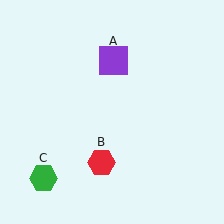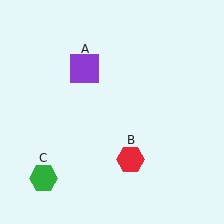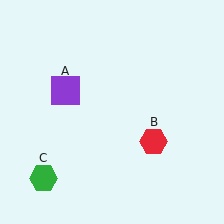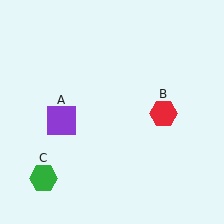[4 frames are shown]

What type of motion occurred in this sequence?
The purple square (object A), red hexagon (object B) rotated counterclockwise around the center of the scene.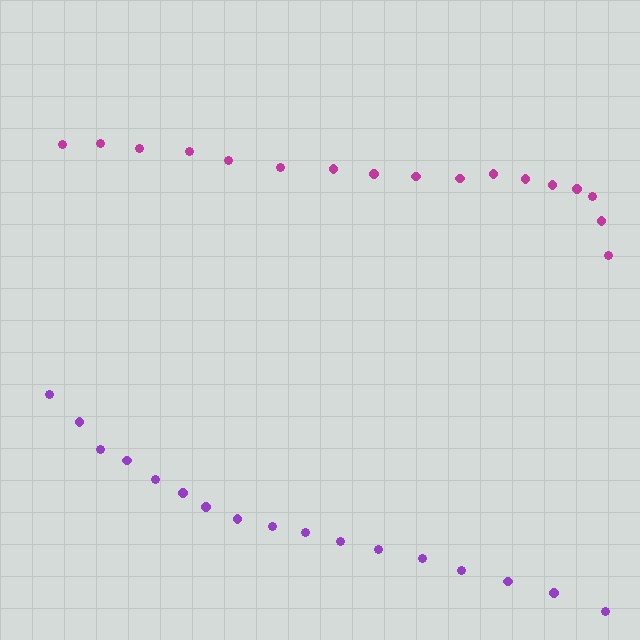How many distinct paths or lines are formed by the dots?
There are 2 distinct paths.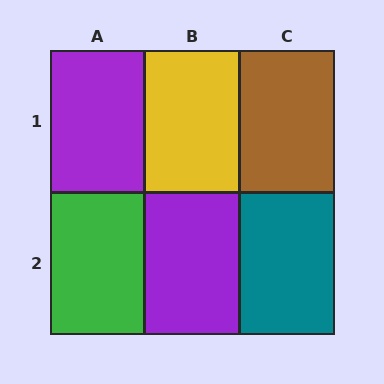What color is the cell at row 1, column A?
Purple.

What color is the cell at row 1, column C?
Brown.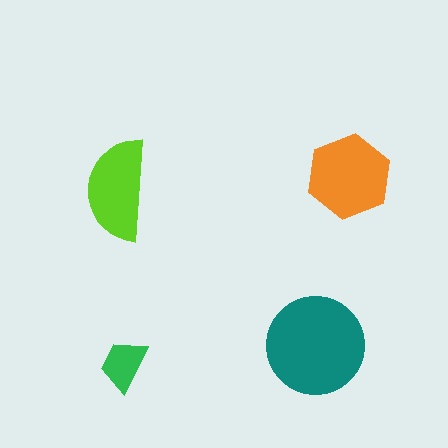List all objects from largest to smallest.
The teal circle, the orange hexagon, the lime semicircle, the green trapezoid.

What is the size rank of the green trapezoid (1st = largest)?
4th.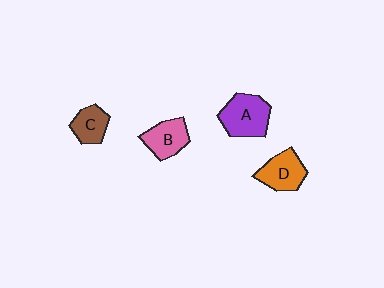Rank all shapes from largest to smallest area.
From largest to smallest: A (purple), D (orange), B (pink), C (brown).